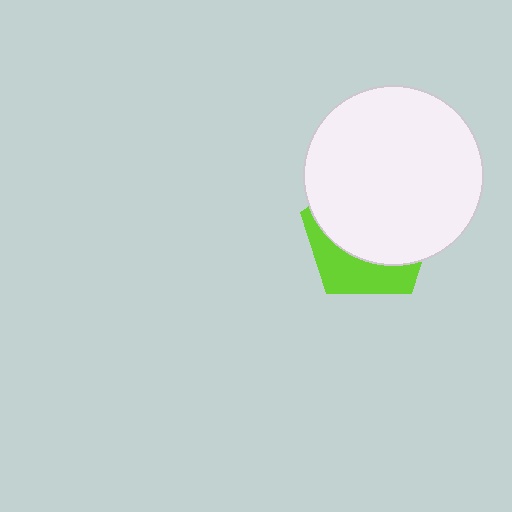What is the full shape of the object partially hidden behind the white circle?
The partially hidden object is a lime pentagon.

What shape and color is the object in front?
The object in front is a white circle.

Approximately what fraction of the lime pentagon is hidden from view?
Roughly 68% of the lime pentagon is hidden behind the white circle.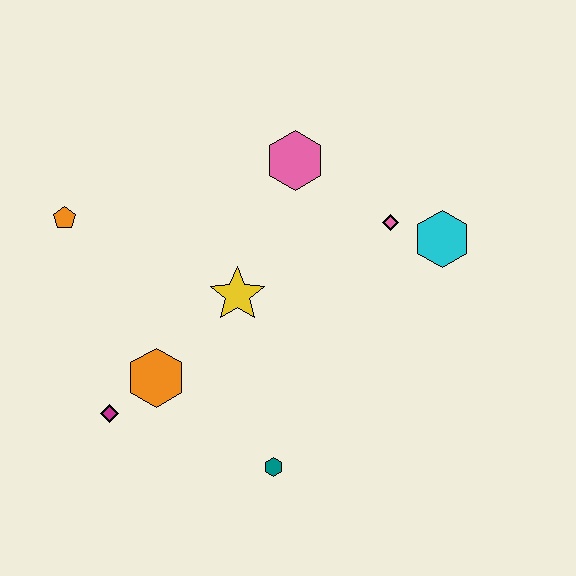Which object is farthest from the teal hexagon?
The orange pentagon is farthest from the teal hexagon.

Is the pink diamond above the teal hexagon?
Yes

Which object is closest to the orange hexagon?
The magenta diamond is closest to the orange hexagon.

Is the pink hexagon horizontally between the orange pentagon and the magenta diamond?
No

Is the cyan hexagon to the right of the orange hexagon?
Yes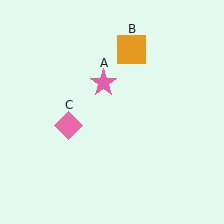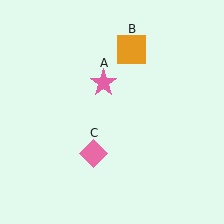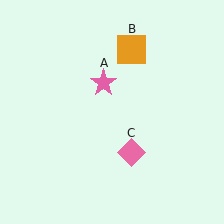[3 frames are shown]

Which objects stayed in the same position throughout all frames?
Pink star (object A) and orange square (object B) remained stationary.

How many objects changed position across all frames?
1 object changed position: pink diamond (object C).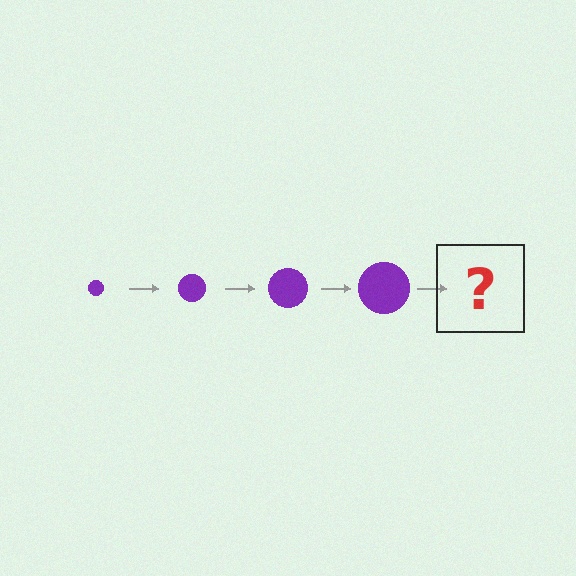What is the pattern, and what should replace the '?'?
The pattern is that the circle gets progressively larger each step. The '?' should be a purple circle, larger than the previous one.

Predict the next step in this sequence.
The next step is a purple circle, larger than the previous one.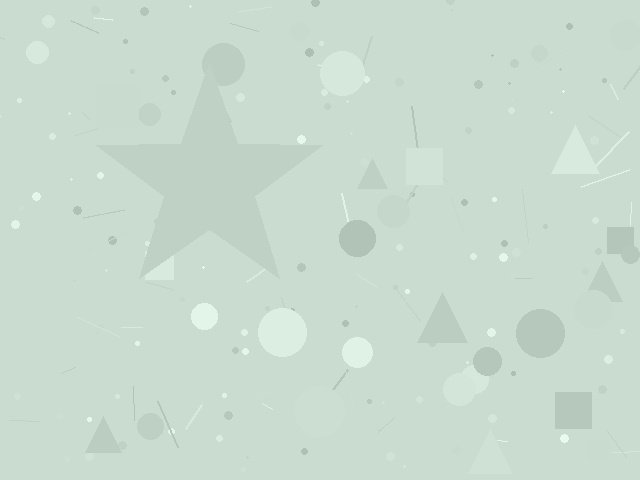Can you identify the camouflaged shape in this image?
The camouflaged shape is a star.